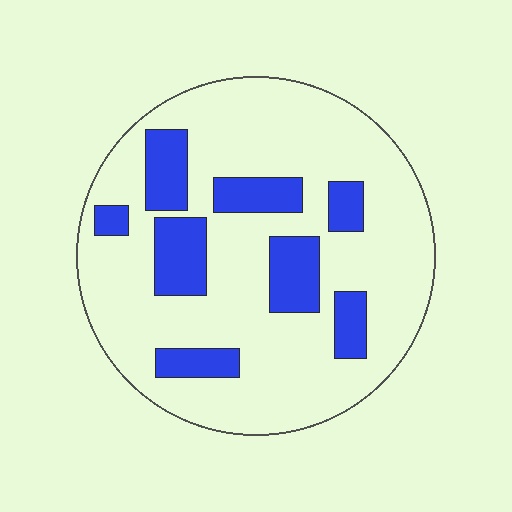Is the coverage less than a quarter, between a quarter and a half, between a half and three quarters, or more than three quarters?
Less than a quarter.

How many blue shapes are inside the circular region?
8.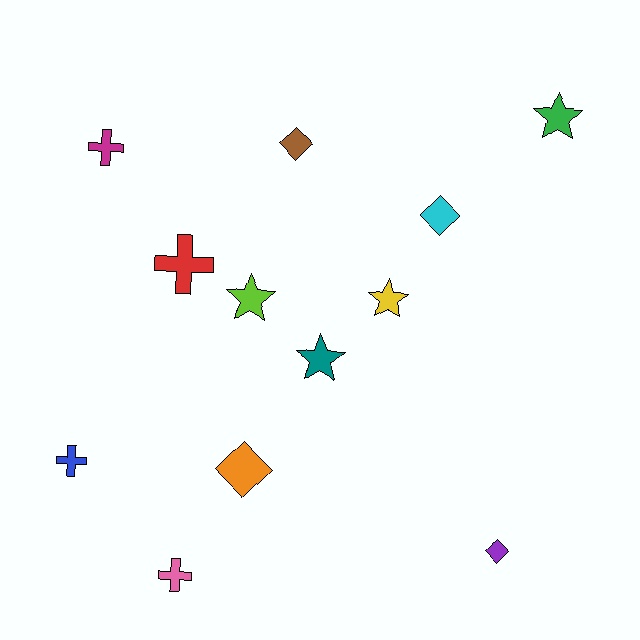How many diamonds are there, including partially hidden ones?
There are 4 diamonds.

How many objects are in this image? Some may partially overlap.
There are 12 objects.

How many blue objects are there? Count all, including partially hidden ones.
There is 1 blue object.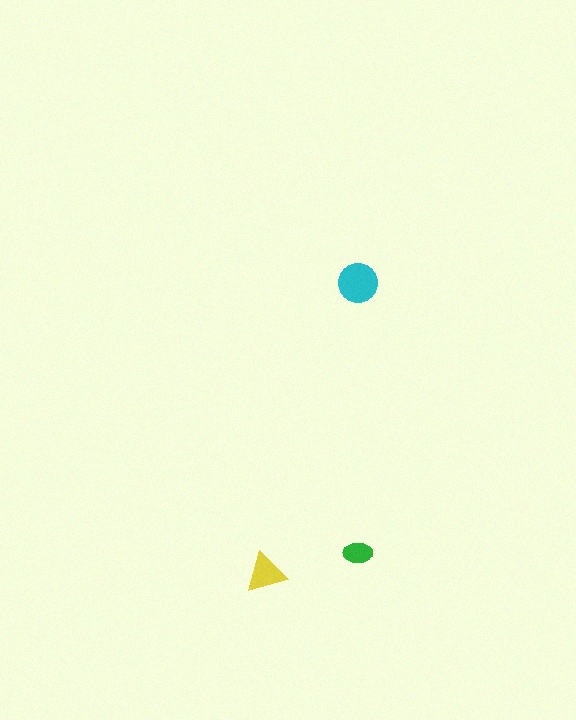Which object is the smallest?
The green ellipse.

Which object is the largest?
The cyan circle.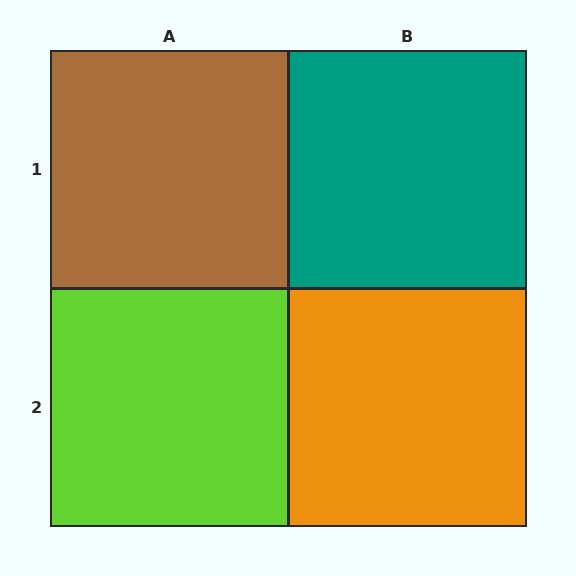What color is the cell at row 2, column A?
Lime.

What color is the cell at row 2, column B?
Orange.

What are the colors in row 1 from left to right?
Brown, teal.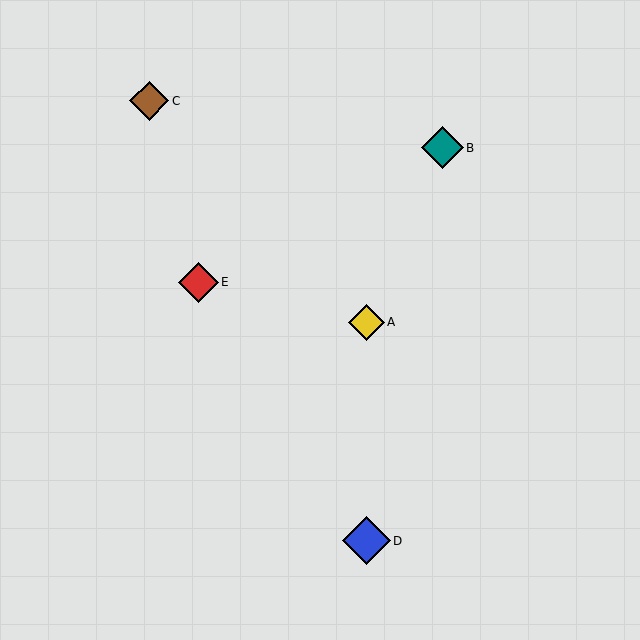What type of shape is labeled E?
Shape E is a red diamond.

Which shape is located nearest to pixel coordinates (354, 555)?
The blue diamond (labeled D) at (366, 541) is nearest to that location.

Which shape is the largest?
The blue diamond (labeled D) is the largest.